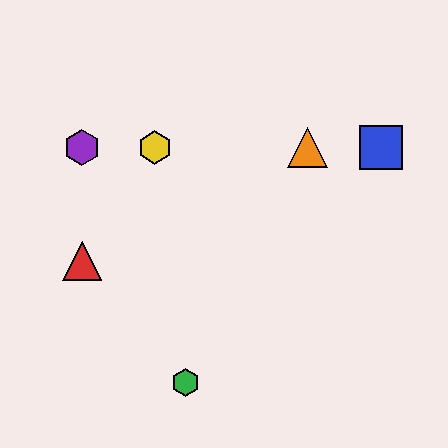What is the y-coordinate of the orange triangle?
The orange triangle is at y≈147.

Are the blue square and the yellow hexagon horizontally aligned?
Yes, both are at y≈147.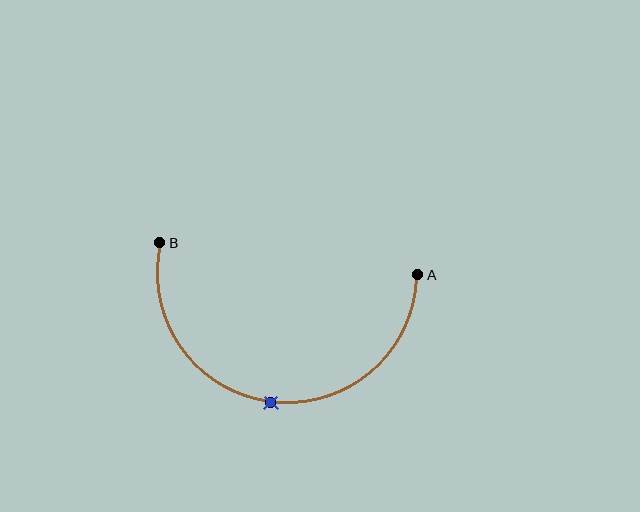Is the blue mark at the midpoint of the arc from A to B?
Yes. The blue mark lies on the arc at equal arc-length from both A and B — it is the arc midpoint.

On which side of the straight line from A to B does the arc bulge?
The arc bulges below the straight line connecting A and B.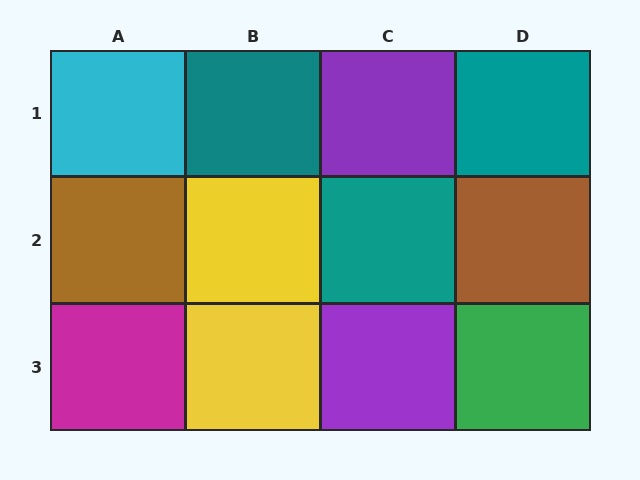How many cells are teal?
3 cells are teal.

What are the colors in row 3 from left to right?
Magenta, yellow, purple, green.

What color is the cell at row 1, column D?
Teal.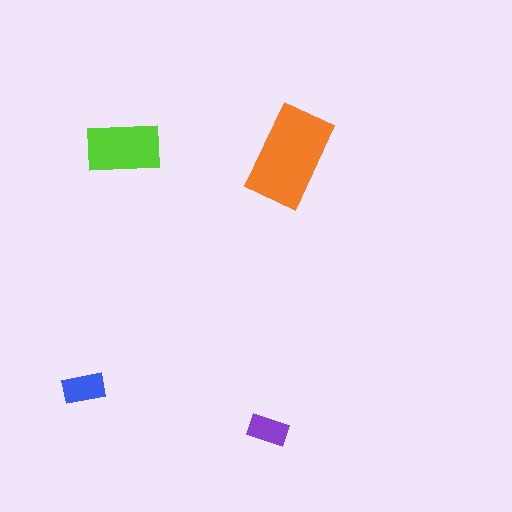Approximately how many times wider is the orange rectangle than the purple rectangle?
About 2.5 times wider.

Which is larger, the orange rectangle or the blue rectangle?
The orange one.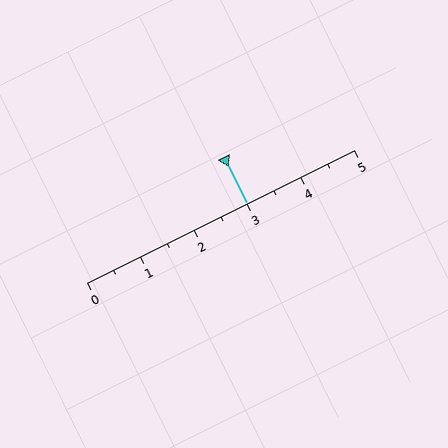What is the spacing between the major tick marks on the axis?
The major ticks are spaced 1 apart.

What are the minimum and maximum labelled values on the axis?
The axis runs from 0 to 5.